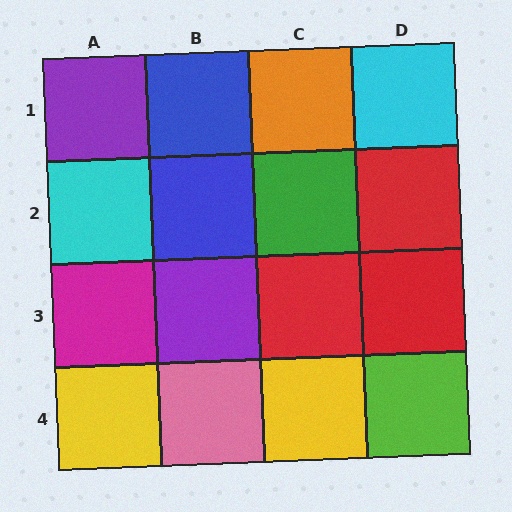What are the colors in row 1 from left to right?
Purple, blue, orange, cyan.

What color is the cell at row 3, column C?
Red.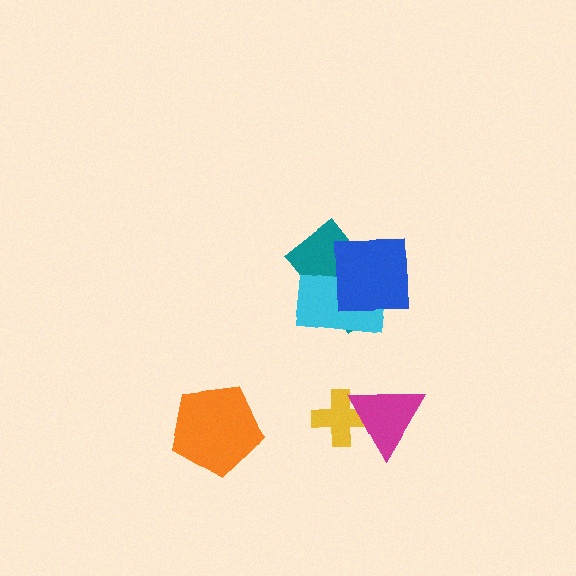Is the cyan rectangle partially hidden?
Yes, it is partially covered by another shape.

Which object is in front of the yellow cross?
The magenta triangle is in front of the yellow cross.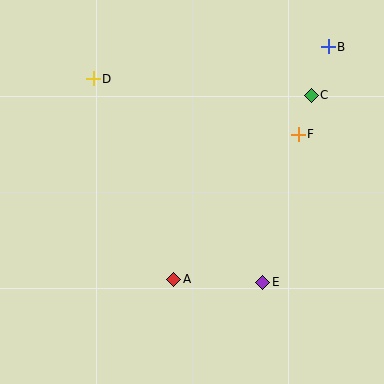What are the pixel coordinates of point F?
Point F is at (298, 134).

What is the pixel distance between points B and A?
The distance between B and A is 280 pixels.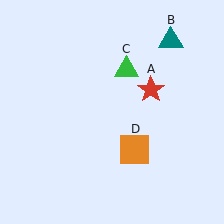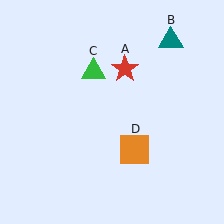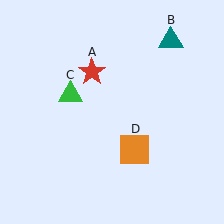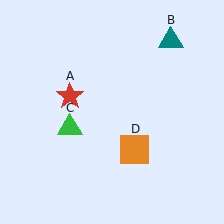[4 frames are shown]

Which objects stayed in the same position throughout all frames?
Teal triangle (object B) and orange square (object D) remained stationary.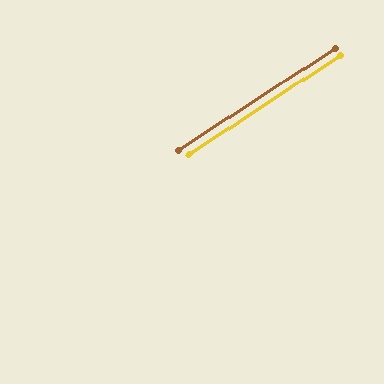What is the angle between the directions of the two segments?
Approximately 0 degrees.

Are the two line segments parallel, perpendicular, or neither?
Parallel — their directions differ by only 0.1°.